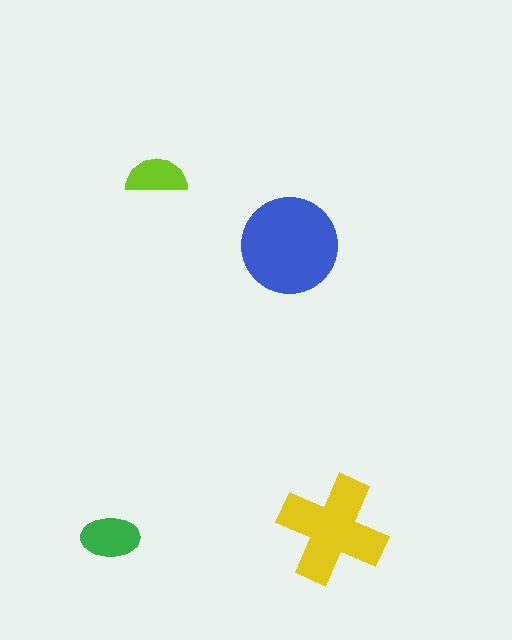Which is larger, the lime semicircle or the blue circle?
The blue circle.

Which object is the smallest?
The lime semicircle.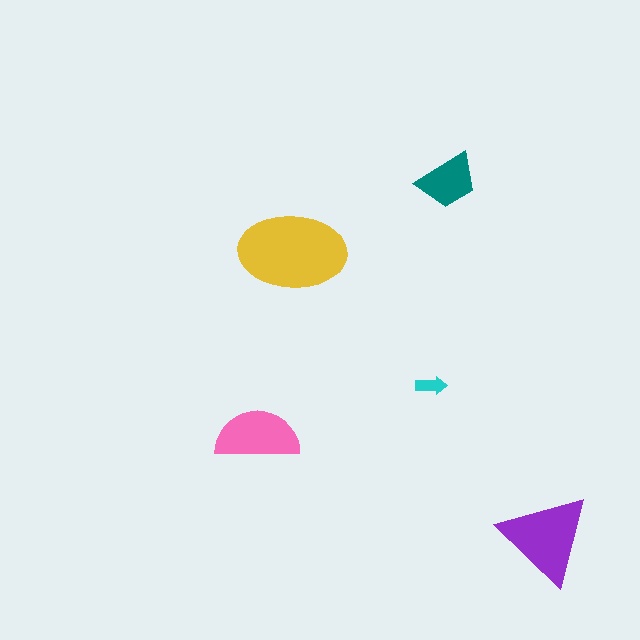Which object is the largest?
The yellow ellipse.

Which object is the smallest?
The cyan arrow.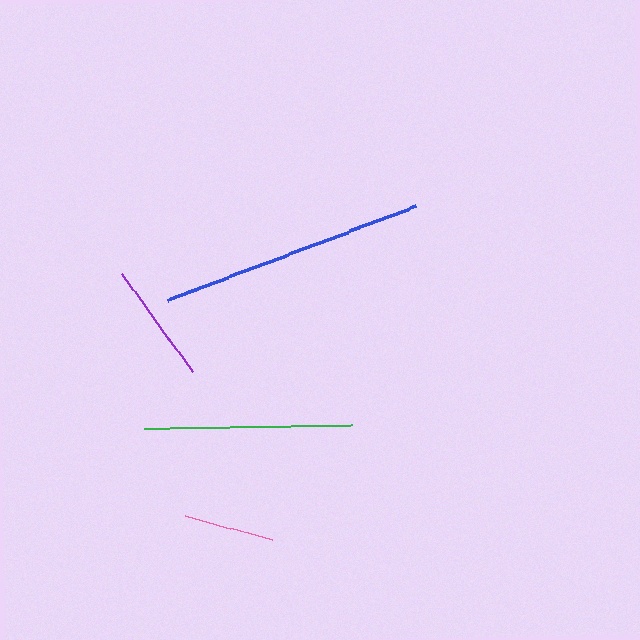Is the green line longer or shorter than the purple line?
The green line is longer than the purple line.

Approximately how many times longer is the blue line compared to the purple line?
The blue line is approximately 2.2 times the length of the purple line.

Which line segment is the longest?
The blue line is the longest at approximately 266 pixels.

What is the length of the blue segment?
The blue segment is approximately 266 pixels long.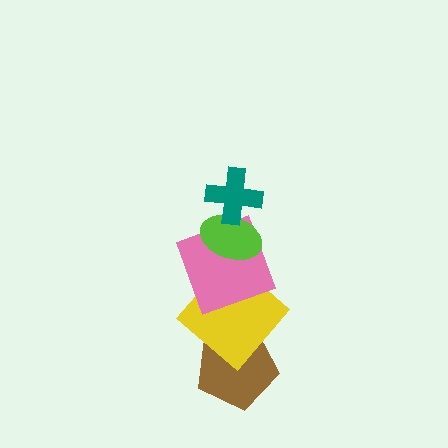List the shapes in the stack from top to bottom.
From top to bottom: the teal cross, the lime ellipse, the pink square, the yellow diamond, the brown pentagon.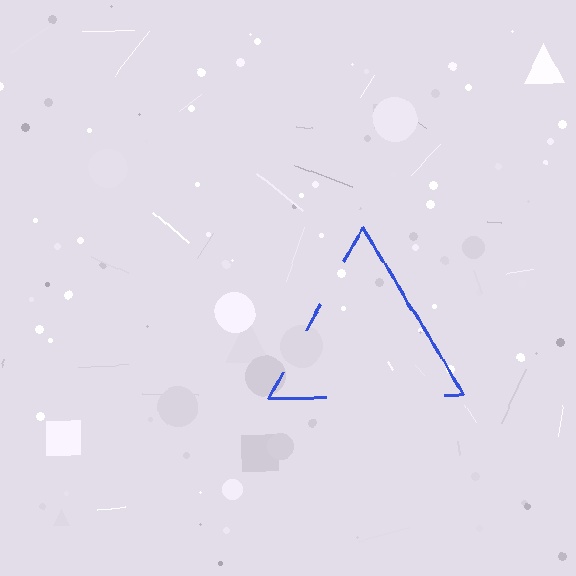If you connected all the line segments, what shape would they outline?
They would outline a triangle.